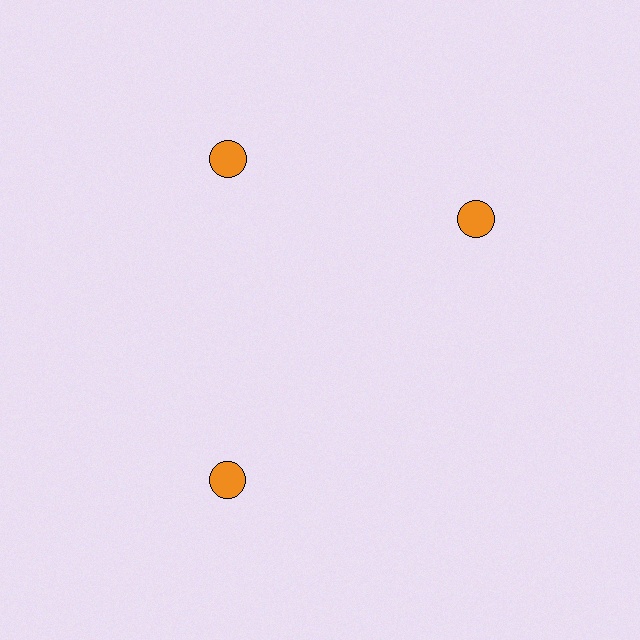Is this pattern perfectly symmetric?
No. The 3 orange circles are arranged in a ring, but one element near the 3 o'clock position is rotated out of alignment along the ring, breaking the 3-fold rotational symmetry.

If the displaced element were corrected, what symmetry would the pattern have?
It would have 3-fold rotational symmetry — the pattern would map onto itself every 120 degrees.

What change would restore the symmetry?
The symmetry would be restored by rotating it back into even spacing with its neighbors so that all 3 circles sit at equal angles and equal distance from the center.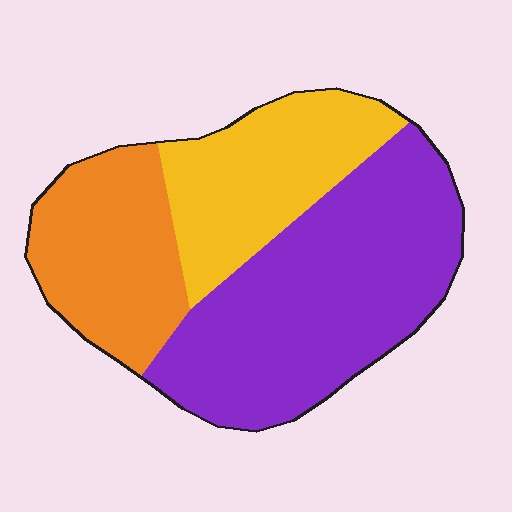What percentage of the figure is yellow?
Yellow covers 26% of the figure.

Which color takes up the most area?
Purple, at roughly 50%.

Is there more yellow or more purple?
Purple.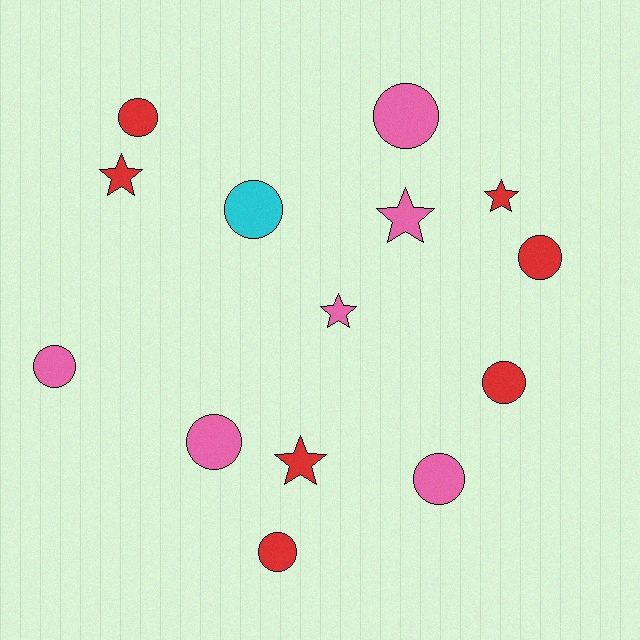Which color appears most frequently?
Red, with 7 objects.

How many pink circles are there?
There are 4 pink circles.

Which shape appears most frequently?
Circle, with 9 objects.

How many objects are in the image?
There are 14 objects.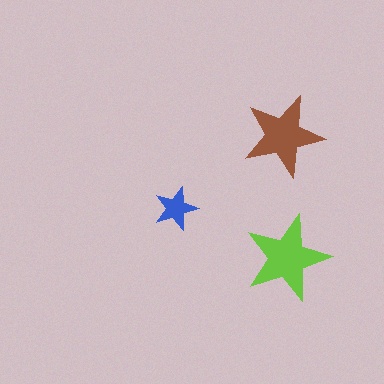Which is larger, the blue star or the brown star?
The brown one.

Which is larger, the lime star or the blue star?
The lime one.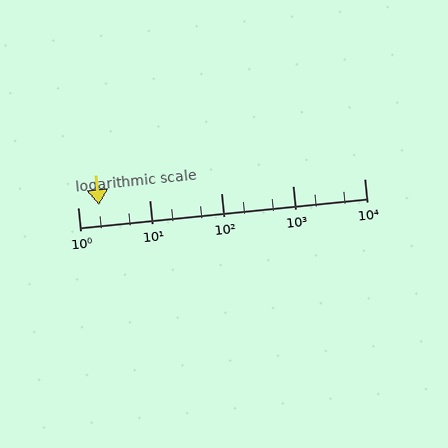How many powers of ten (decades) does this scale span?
The scale spans 4 decades, from 1 to 10000.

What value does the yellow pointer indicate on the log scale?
The pointer indicates approximately 2.